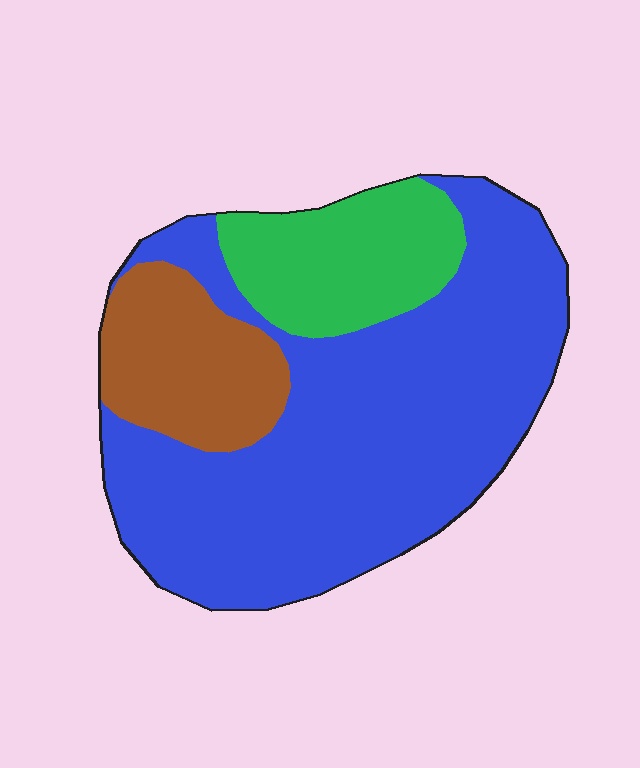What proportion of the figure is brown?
Brown takes up about one sixth (1/6) of the figure.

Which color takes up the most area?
Blue, at roughly 65%.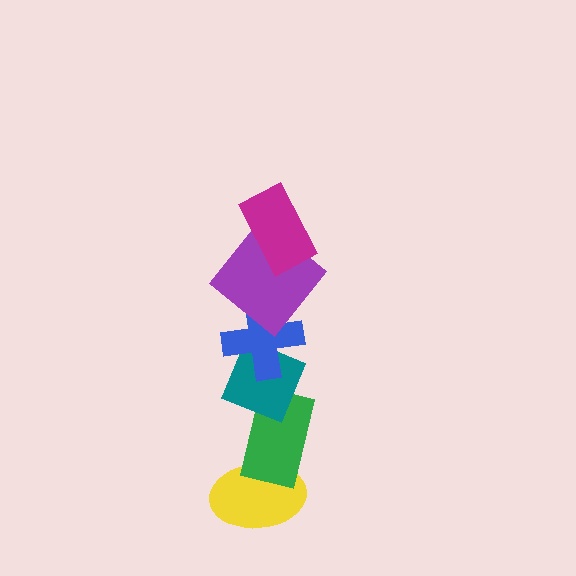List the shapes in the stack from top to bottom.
From top to bottom: the magenta rectangle, the purple diamond, the blue cross, the teal diamond, the green rectangle, the yellow ellipse.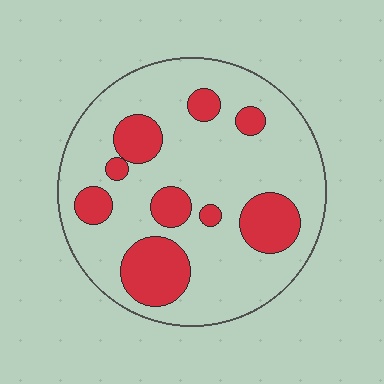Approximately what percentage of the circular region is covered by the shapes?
Approximately 25%.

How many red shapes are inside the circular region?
9.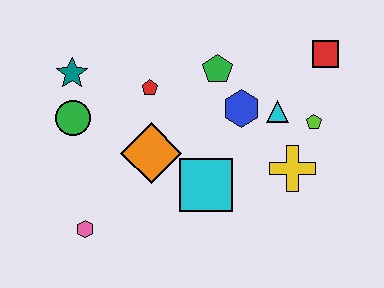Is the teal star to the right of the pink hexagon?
No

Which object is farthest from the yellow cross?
The teal star is farthest from the yellow cross.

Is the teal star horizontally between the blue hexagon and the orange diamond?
No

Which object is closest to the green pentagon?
The blue hexagon is closest to the green pentagon.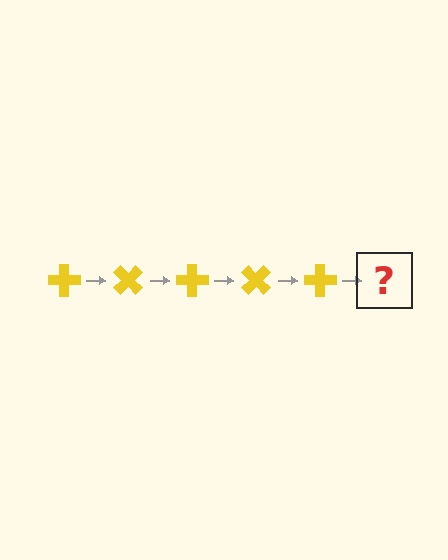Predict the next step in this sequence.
The next step is a yellow cross rotated 225 degrees.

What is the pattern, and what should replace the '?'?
The pattern is that the cross rotates 45 degrees each step. The '?' should be a yellow cross rotated 225 degrees.